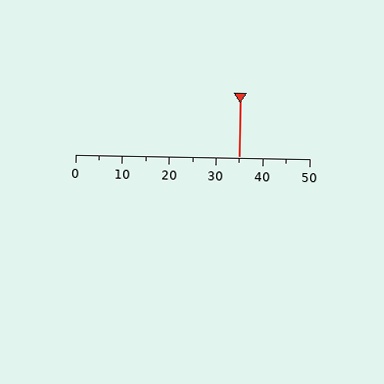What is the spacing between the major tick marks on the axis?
The major ticks are spaced 10 apart.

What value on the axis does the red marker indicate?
The marker indicates approximately 35.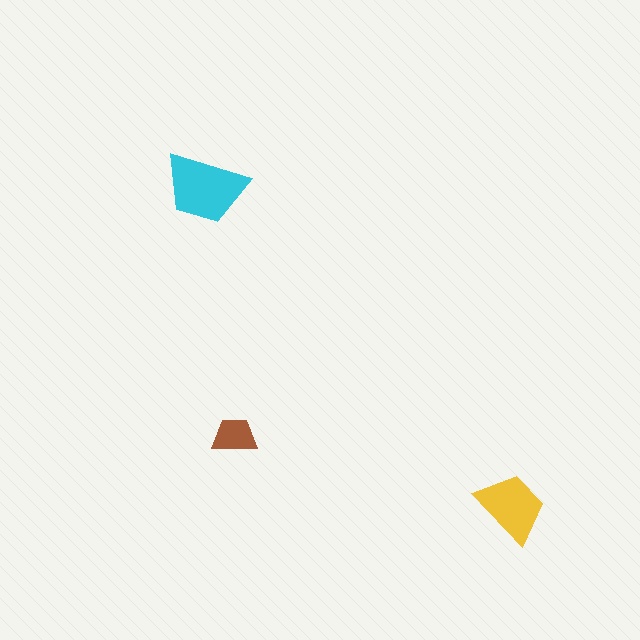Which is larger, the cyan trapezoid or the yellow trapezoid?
The cyan one.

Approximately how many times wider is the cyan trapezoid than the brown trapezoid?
About 2 times wider.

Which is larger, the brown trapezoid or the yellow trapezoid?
The yellow one.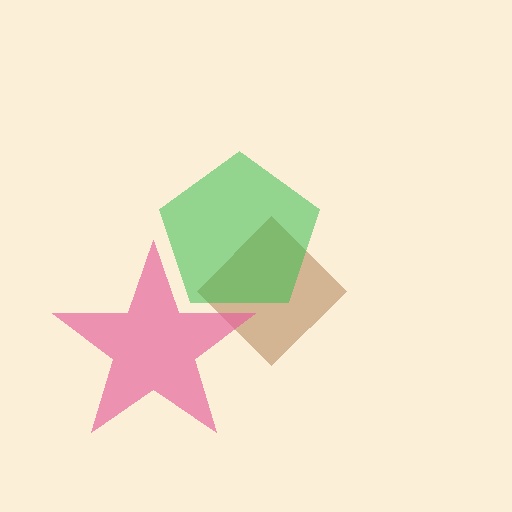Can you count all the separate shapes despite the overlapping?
Yes, there are 3 separate shapes.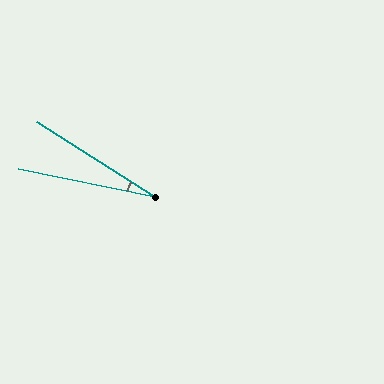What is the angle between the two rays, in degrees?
Approximately 21 degrees.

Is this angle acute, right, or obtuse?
It is acute.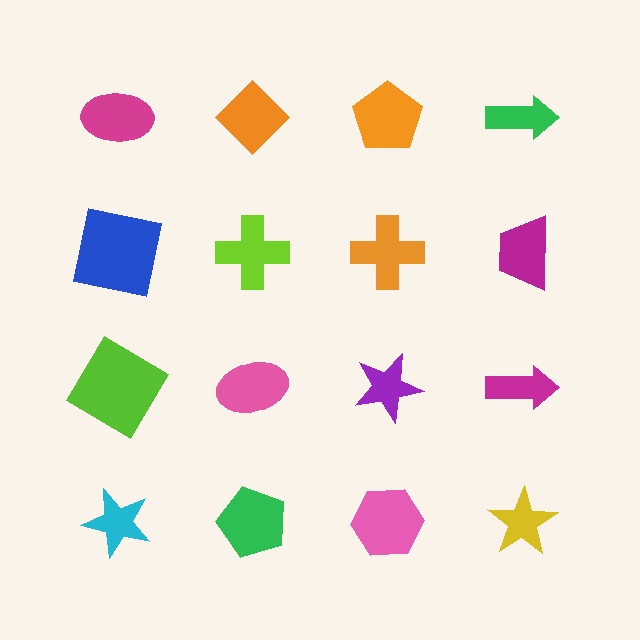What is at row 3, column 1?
A lime diamond.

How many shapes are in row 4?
4 shapes.